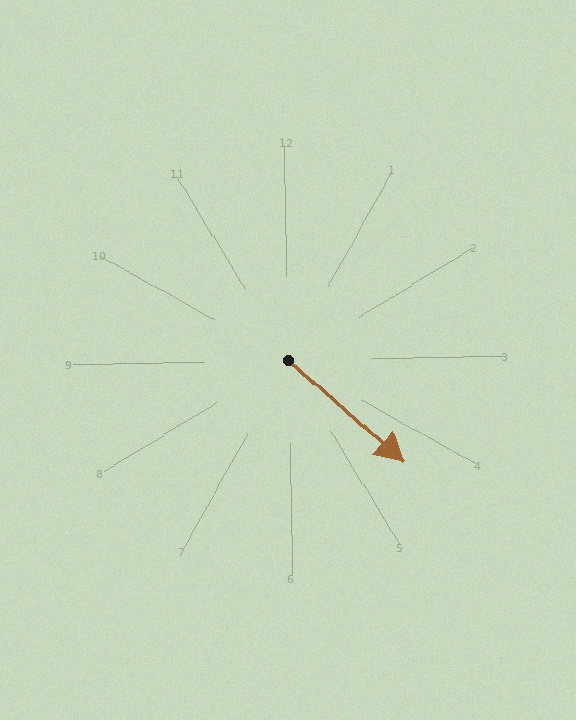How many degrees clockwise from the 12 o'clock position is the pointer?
Approximately 132 degrees.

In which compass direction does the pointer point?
Southeast.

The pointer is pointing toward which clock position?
Roughly 4 o'clock.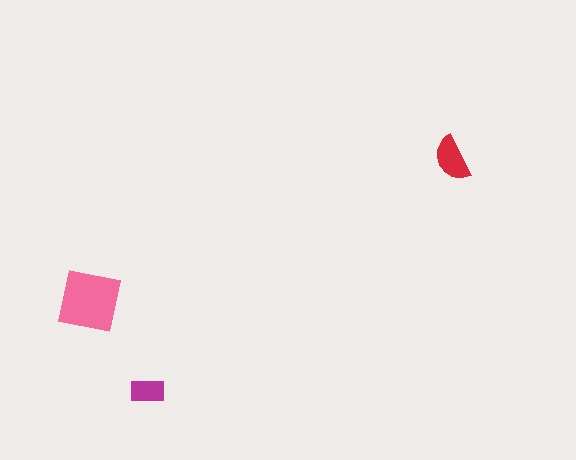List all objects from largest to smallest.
The pink square, the red semicircle, the magenta rectangle.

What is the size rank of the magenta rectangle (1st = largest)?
3rd.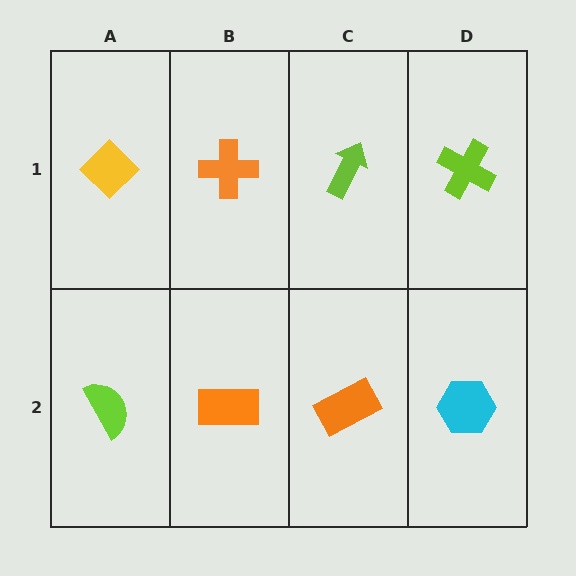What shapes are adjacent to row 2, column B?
An orange cross (row 1, column B), a lime semicircle (row 2, column A), an orange rectangle (row 2, column C).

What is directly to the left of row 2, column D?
An orange rectangle.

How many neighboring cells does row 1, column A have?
2.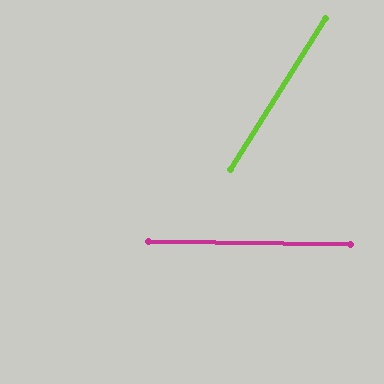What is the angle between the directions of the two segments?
Approximately 59 degrees.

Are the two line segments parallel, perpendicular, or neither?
Neither parallel nor perpendicular — they differ by about 59°.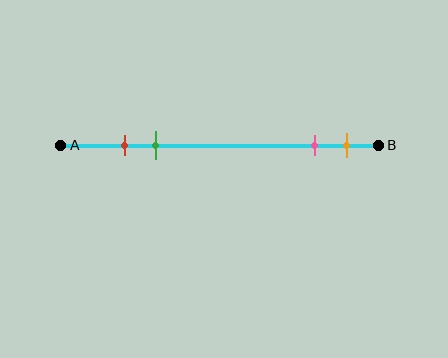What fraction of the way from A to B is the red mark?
The red mark is approximately 20% (0.2) of the way from A to B.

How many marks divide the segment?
There are 4 marks dividing the segment.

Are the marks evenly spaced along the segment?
No, the marks are not evenly spaced.